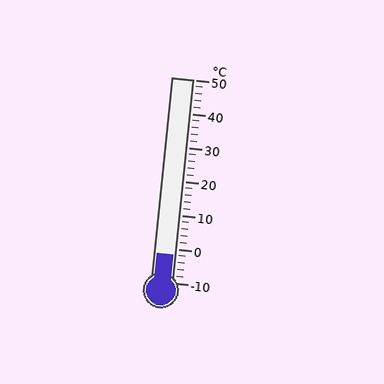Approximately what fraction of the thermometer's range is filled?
The thermometer is filled to approximately 15% of its range.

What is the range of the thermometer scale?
The thermometer scale ranges from -10°C to 50°C.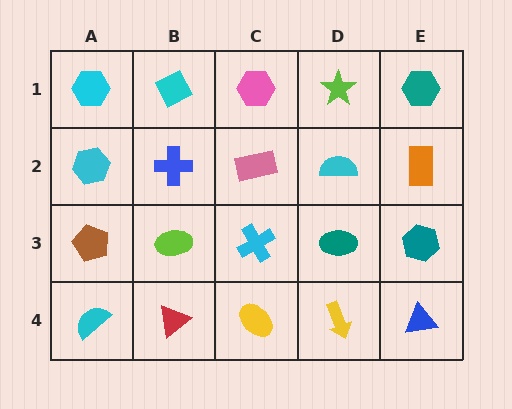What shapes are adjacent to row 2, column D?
A lime star (row 1, column D), a teal ellipse (row 3, column D), a pink rectangle (row 2, column C), an orange rectangle (row 2, column E).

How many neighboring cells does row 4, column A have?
2.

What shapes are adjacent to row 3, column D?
A cyan semicircle (row 2, column D), a yellow arrow (row 4, column D), a cyan cross (row 3, column C), a teal hexagon (row 3, column E).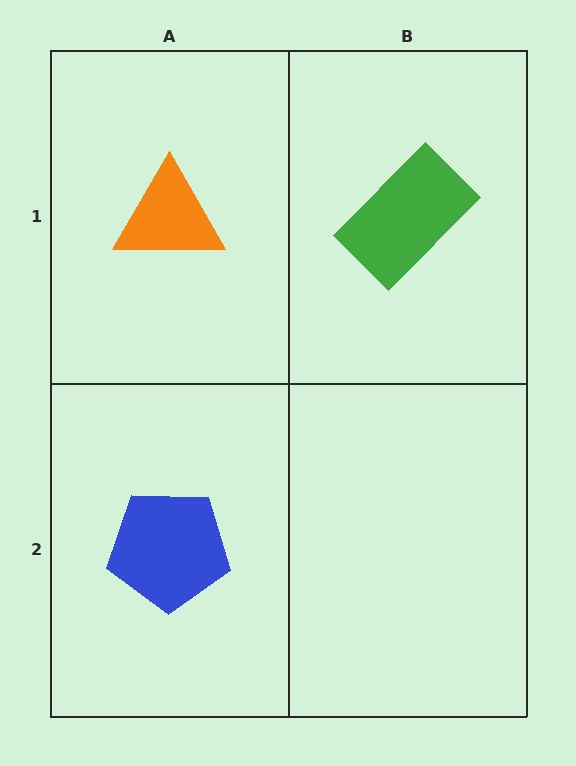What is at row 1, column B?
A green rectangle.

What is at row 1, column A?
An orange triangle.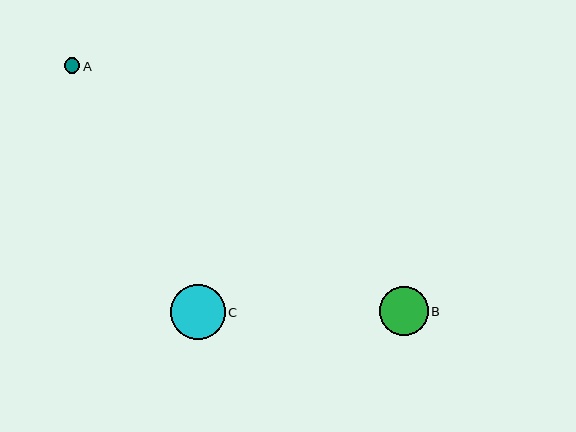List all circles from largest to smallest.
From largest to smallest: C, B, A.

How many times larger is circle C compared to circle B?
Circle C is approximately 1.1 times the size of circle B.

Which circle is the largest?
Circle C is the largest with a size of approximately 55 pixels.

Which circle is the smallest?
Circle A is the smallest with a size of approximately 15 pixels.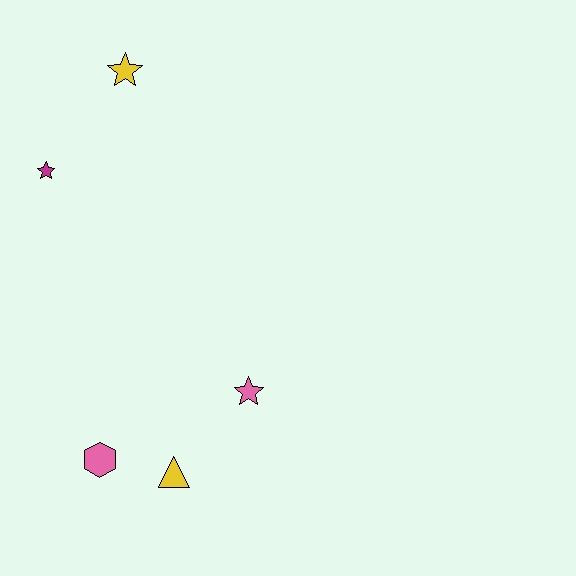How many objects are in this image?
There are 5 objects.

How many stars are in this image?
There are 3 stars.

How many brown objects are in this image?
There are no brown objects.